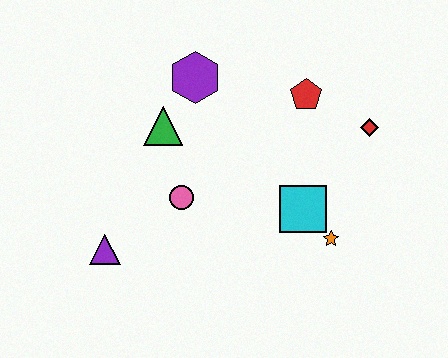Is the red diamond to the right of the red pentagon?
Yes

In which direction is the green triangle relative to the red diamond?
The green triangle is to the left of the red diamond.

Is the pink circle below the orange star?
No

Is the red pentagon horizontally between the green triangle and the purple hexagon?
No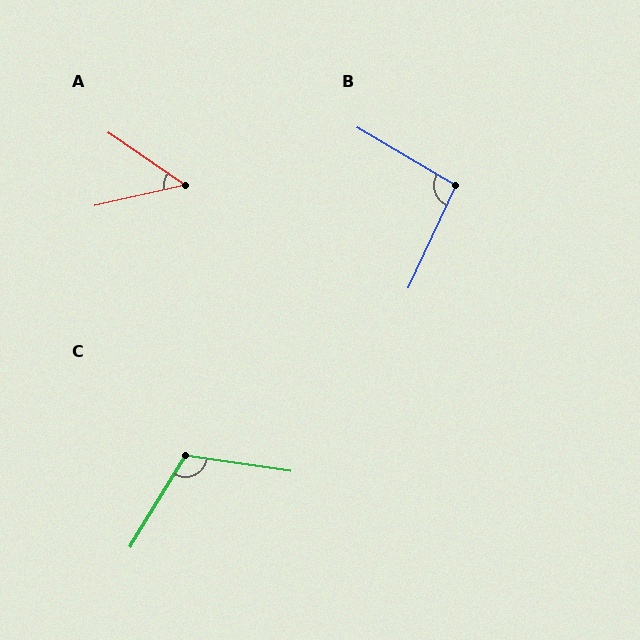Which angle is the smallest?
A, at approximately 48 degrees.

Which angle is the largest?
C, at approximately 113 degrees.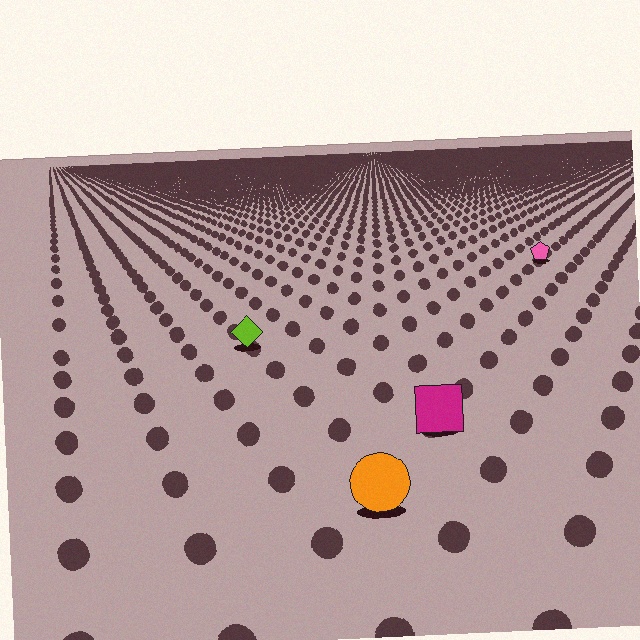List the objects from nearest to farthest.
From nearest to farthest: the orange circle, the magenta square, the lime diamond, the pink pentagon.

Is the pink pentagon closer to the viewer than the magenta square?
No. The magenta square is closer — you can tell from the texture gradient: the ground texture is coarser near it.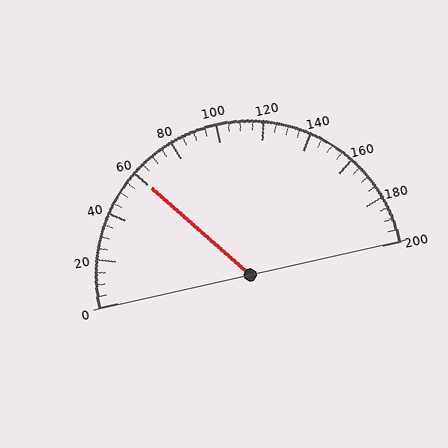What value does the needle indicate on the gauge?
The needle indicates approximately 60.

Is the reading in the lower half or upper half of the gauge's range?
The reading is in the lower half of the range (0 to 200).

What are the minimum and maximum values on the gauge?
The gauge ranges from 0 to 200.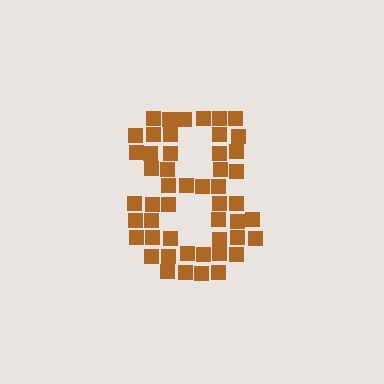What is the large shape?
The large shape is the digit 8.